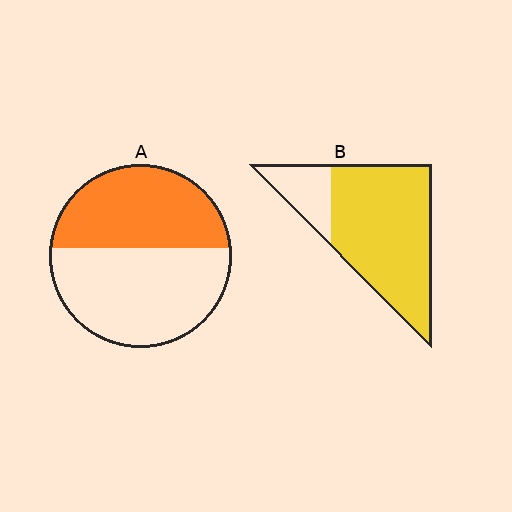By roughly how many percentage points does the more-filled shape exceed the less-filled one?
By roughly 35 percentage points (B over A).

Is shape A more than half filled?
No.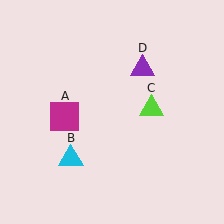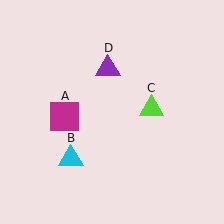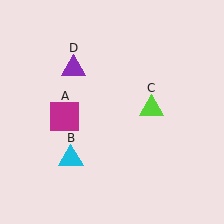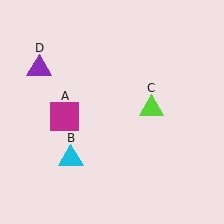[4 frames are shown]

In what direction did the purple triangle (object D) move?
The purple triangle (object D) moved left.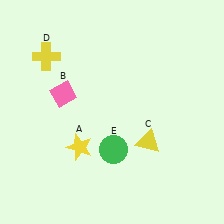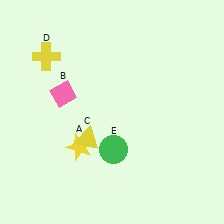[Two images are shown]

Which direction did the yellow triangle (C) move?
The yellow triangle (C) moved left.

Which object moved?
The yellow triangle (C) moved left.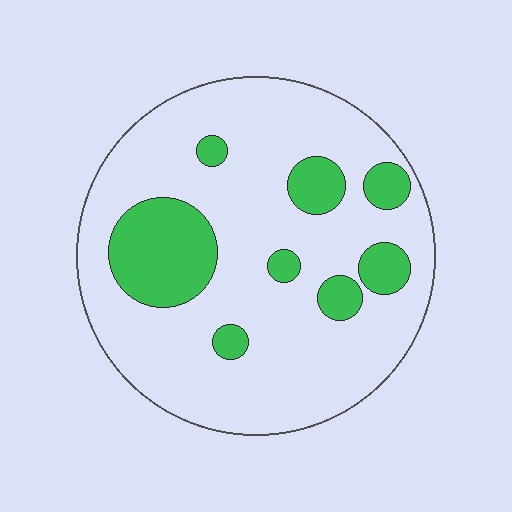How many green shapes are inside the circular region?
8.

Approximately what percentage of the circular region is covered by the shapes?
Approximately 20%.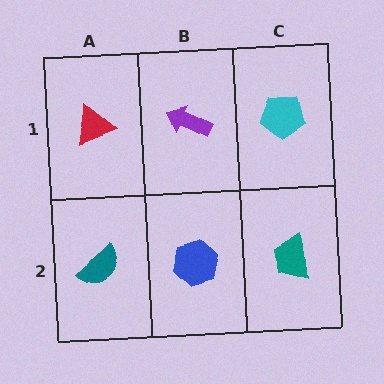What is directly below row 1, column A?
A teal semicircle.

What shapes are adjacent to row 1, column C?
A teal trapezoid (row 2, column C), a purple arrow (row 1, column B).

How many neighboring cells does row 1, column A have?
2.